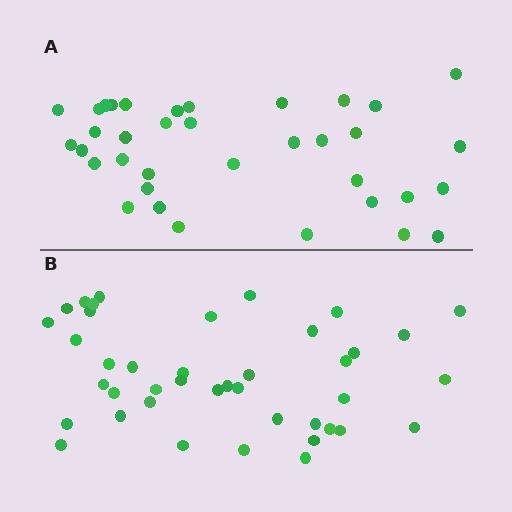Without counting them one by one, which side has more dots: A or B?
Region B (the bottom region) has more dots.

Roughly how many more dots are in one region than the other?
Region B has about 5 more dots than region A.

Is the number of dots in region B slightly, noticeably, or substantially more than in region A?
Region B has only slightly more — the two regions are fairly close. The ratio is roughly 1.1 to 1.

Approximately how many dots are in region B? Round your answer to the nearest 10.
About 40 dots. (The exact count is 41, which rounds to 40.)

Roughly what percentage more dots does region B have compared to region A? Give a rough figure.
About 15% more.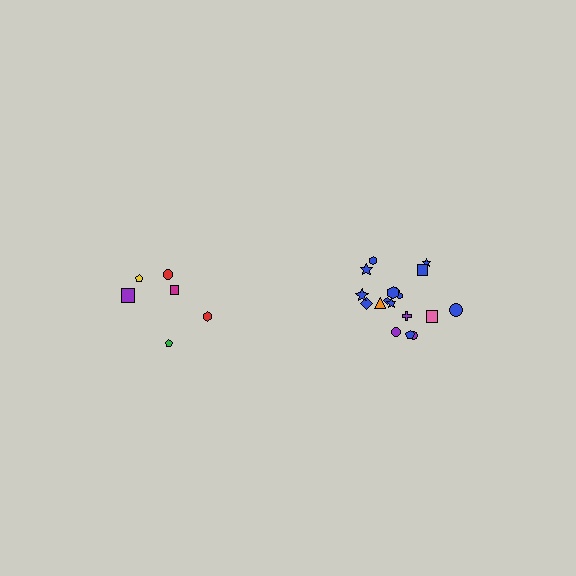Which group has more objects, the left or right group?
The right group.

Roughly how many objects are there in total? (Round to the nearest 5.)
Roughly 25 objects in total.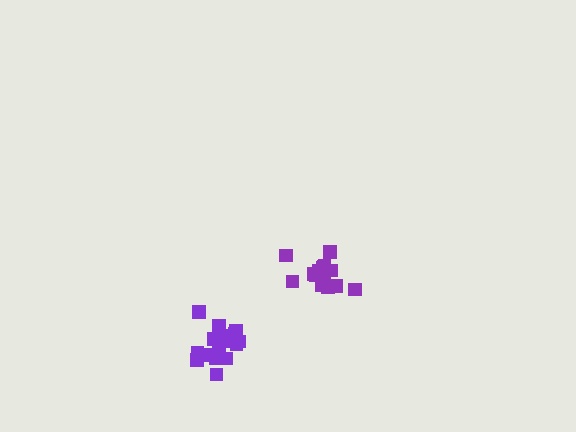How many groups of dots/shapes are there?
There are 2 groups.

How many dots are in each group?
Group 1: 16 dots, Group 2: 17 dots (33 total).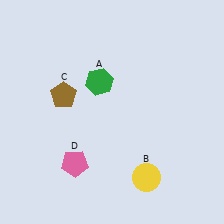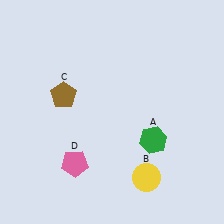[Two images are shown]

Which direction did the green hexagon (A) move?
The green hexagon (A) moved down.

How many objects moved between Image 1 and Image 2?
1 object moved between the two images.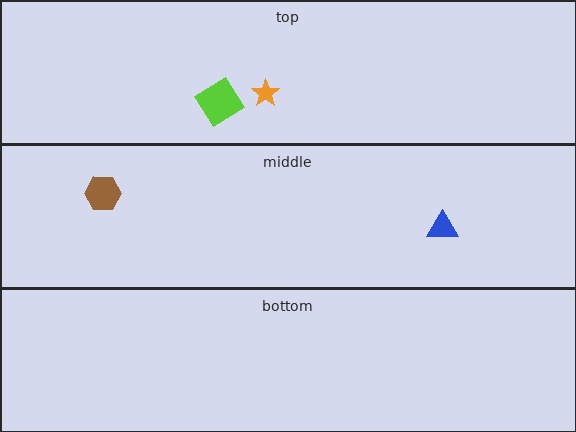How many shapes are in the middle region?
2.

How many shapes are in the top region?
2.